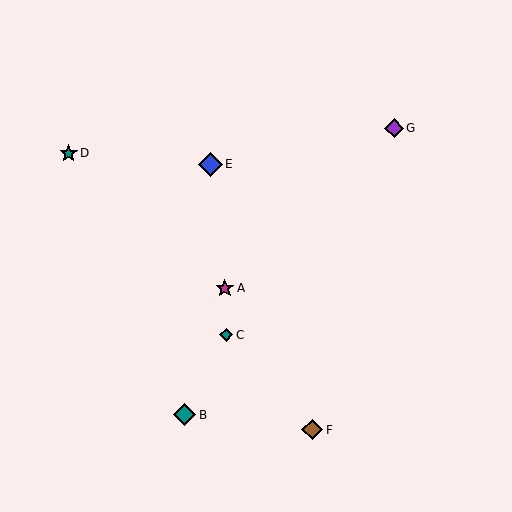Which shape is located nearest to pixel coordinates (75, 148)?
The teal star (labeled D) at (69, 153) is nearest to that location.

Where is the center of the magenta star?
The center of the magenta star is at (225, 288).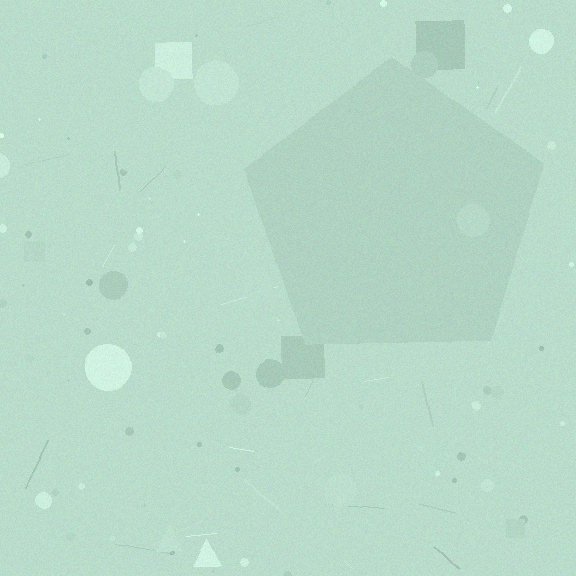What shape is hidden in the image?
A pentagon is hidden in the image.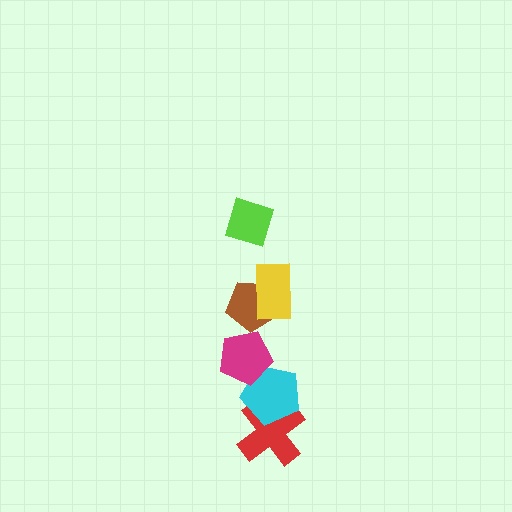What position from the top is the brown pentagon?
The brown pentagon is 3rd from the top.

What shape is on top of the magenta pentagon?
The brown pentagon is on top of the magenta pentagon.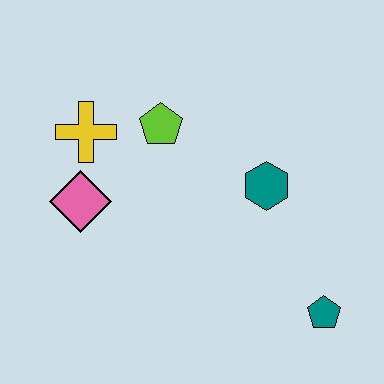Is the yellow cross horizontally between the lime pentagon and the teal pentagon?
No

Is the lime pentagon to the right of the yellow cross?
Yes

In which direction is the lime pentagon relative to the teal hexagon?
The lime pentagon is to the left of the teal hexagon.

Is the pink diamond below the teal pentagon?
No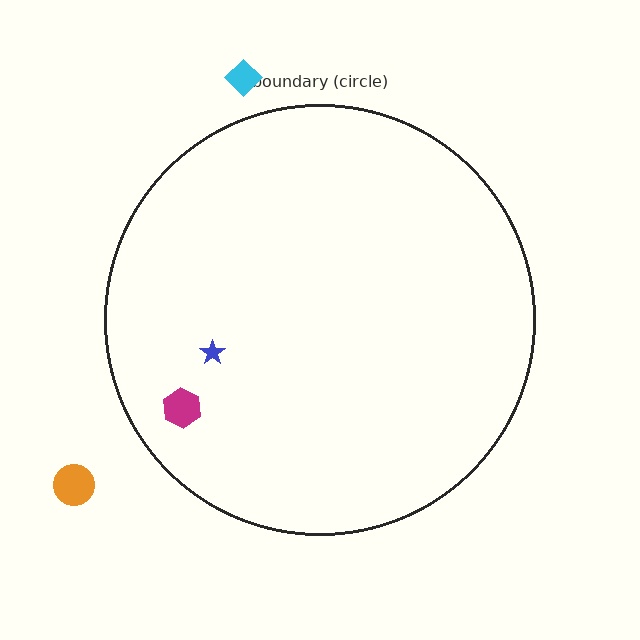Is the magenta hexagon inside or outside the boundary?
Inside.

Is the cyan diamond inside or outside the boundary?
Outside.